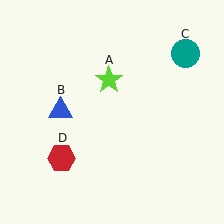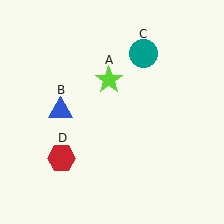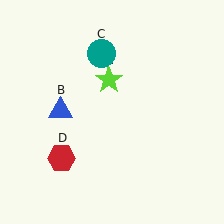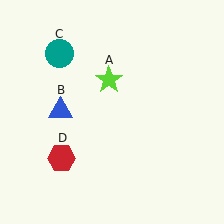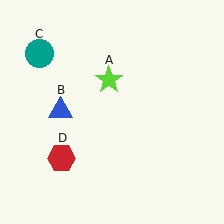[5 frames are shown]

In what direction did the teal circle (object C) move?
The teal circle (object C) moved left.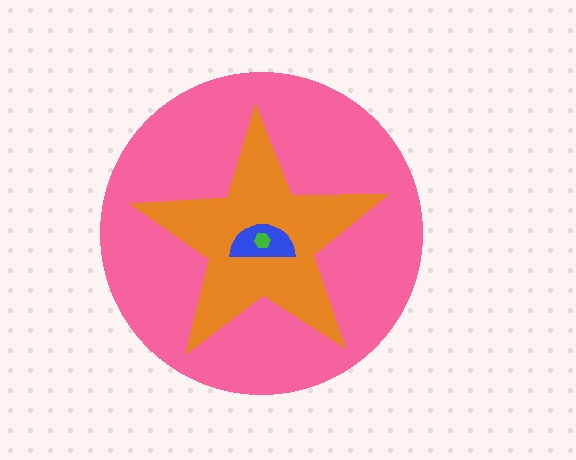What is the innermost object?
The green hexagon.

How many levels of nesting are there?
4.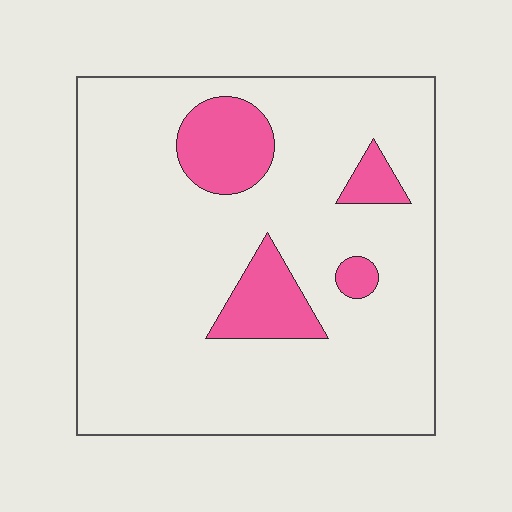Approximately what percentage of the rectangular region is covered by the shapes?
Approximately 15%.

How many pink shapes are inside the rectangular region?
4.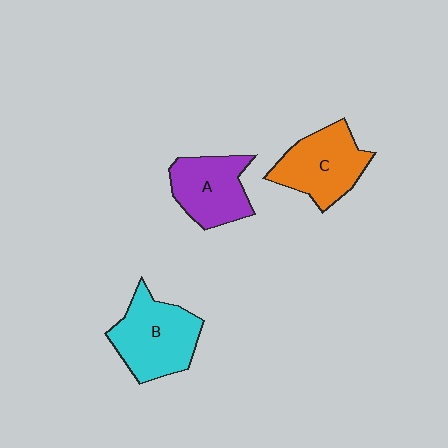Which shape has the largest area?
Shape B (cyan).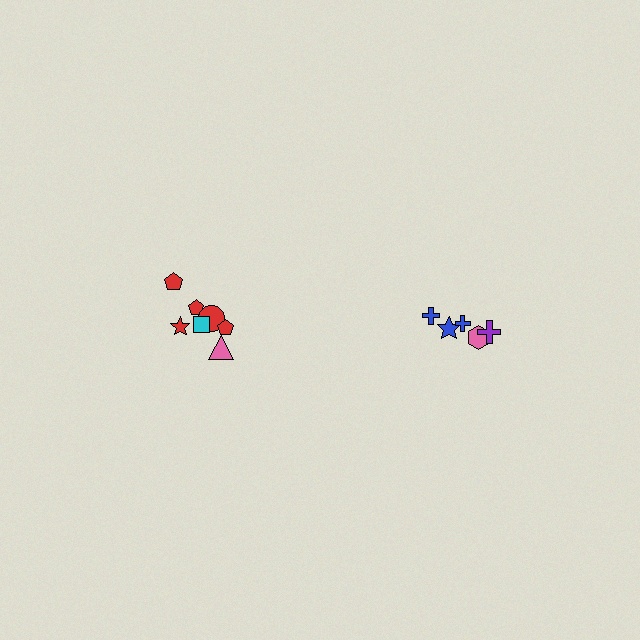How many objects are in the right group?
There are 5 objects.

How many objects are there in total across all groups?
There are 12 objects.